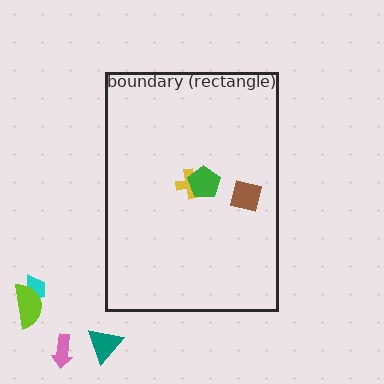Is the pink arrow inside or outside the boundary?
Outside.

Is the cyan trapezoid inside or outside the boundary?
Outside.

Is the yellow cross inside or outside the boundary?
Inside.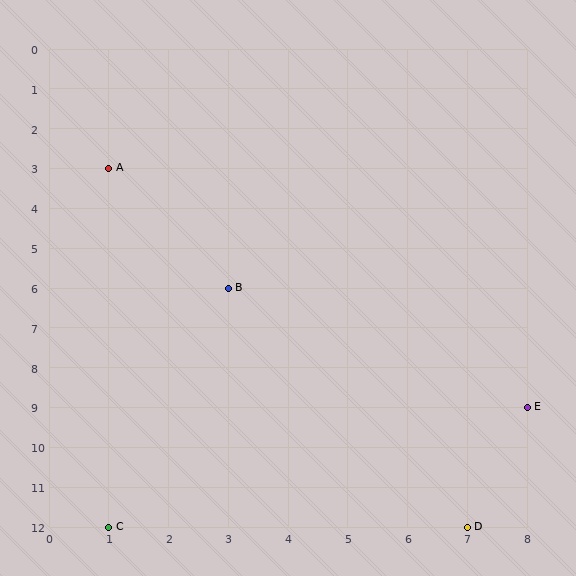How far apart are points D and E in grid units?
Points D and E are 1 column and 3 rows apart (about 3.2 grid units diagonally).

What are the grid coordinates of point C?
Point C is at grid coordinates (1, 12).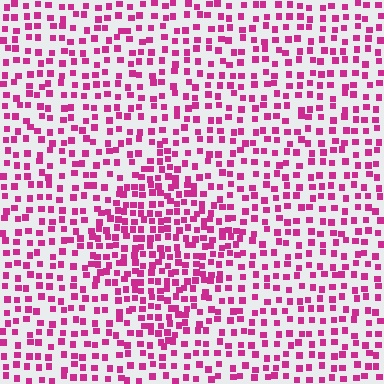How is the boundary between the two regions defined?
The boundary is defined by a change in element density (approximately 1.7x ratio). All elements are the same color, size, and shape.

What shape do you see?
I see a diamond.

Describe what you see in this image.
The image contains small magenta elements arranged at two different densities. A diamond-shaped region is visible where the elements are more densely packed than the surrounding area.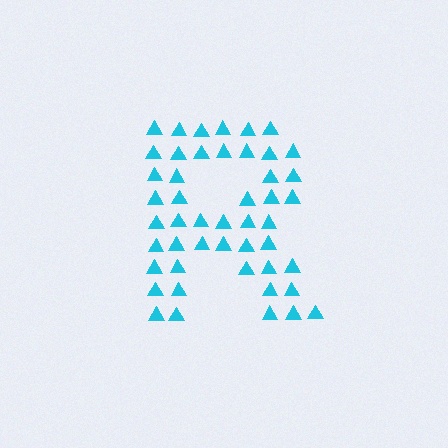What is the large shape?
The large shape is the letter R.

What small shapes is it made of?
It is made of small triangles.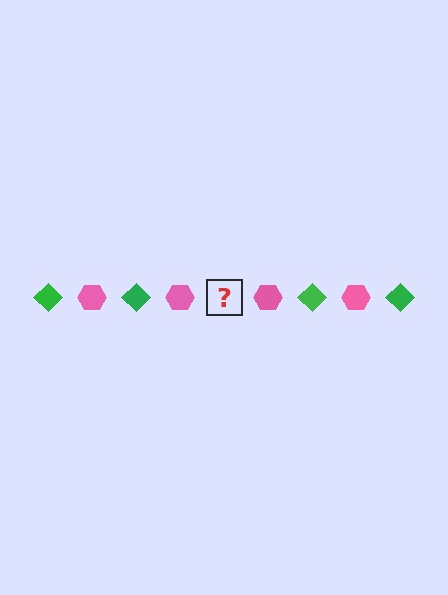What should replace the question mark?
The question mark should be replaced with a green diamond.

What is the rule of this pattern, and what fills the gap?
The rule is that the pattern alternates between green diamond and pink hexagon. The gap should be filled with a green diamond.